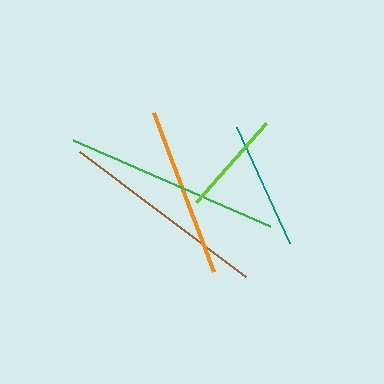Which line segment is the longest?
The green line is the longest at approximately 215 pixels.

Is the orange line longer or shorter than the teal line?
The orange line is longer than the teal line.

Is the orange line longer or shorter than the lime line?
The orange line is longer than the lime line.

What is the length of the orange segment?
The orange segment is approximately 170 pixels long.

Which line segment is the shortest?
The lime line is the shortest at approximately 105 pixels.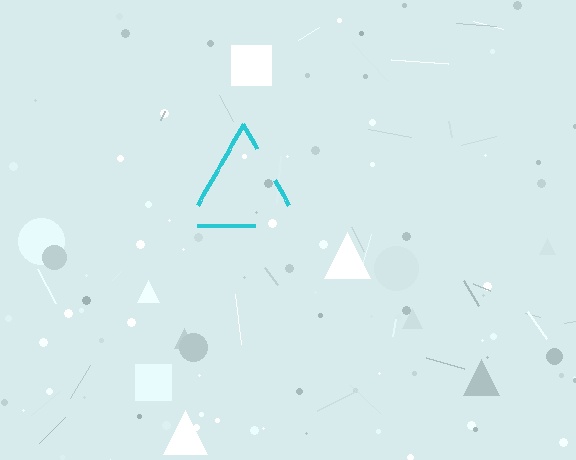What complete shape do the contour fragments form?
The contour fragments form a triangle.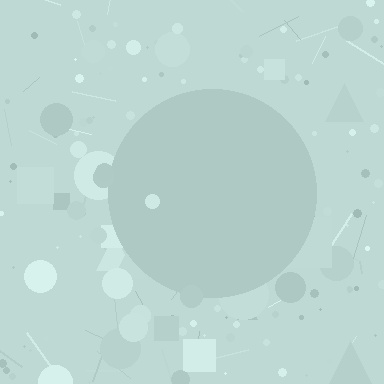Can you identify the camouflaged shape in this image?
The camouflaged shape is a circle.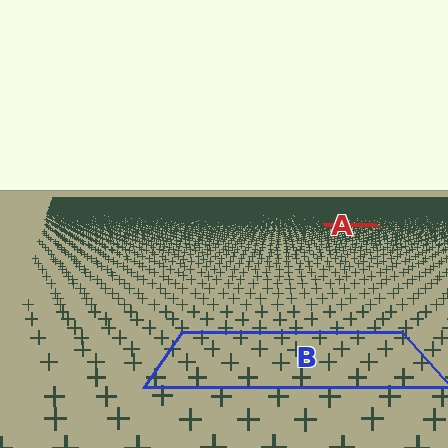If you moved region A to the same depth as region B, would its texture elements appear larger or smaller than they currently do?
They would appear larger. At a closer depth, the same texture elements are projected at a bigger on-screen size.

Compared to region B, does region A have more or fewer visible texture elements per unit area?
Region A has more texture elements per unit area — they are packed more densely because it is farther away.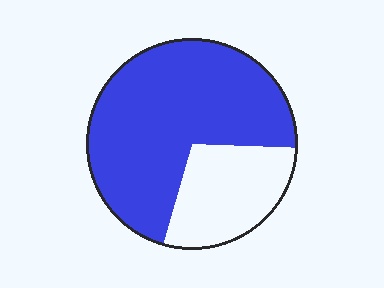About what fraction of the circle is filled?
About three quarters (3/4).